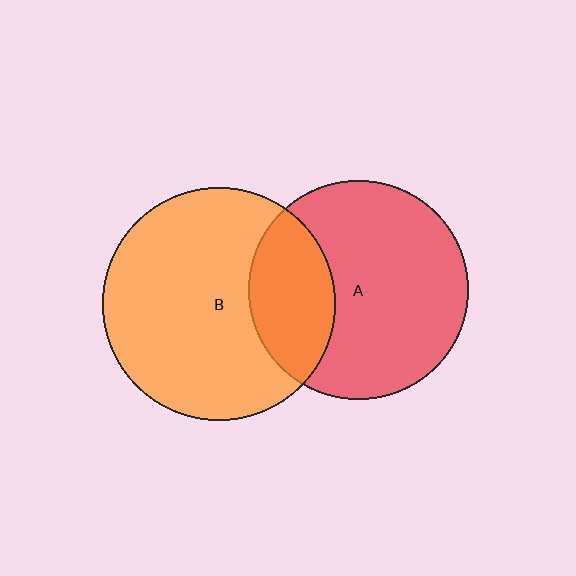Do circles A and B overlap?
Yes.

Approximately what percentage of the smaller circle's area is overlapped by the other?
Approximately 30%.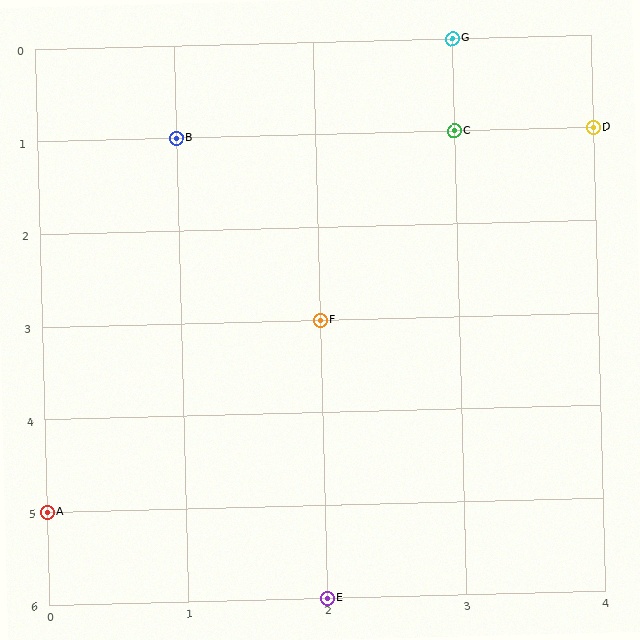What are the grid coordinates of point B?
Point B is at grid coordinates (1, 1).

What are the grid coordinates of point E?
Point E is at grid coordinates (2, 6).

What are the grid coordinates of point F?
Point F is at grid coordinates (2, 3).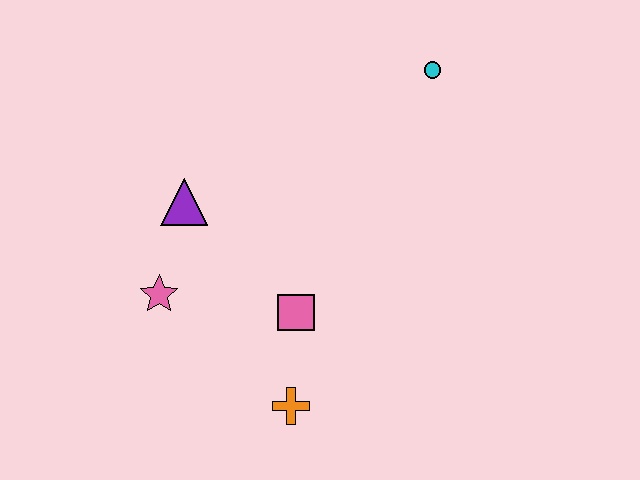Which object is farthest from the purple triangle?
The cyan circle is farthest from the purple triangle.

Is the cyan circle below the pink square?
No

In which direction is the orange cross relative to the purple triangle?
The orange cross is below the purple triangle.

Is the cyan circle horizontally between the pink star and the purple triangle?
No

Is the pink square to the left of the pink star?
No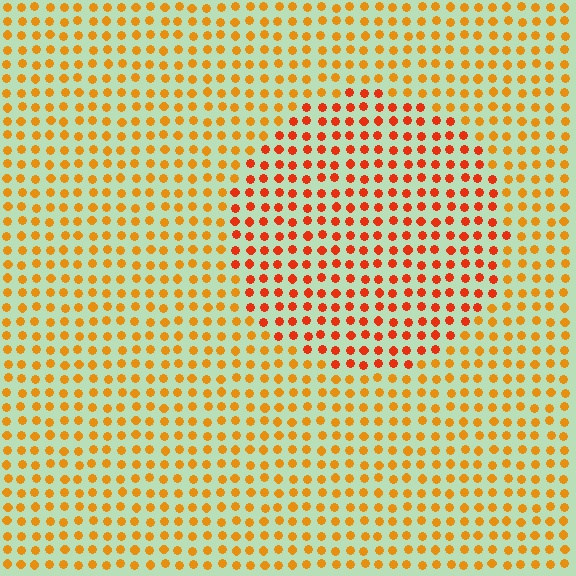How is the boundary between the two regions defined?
The boundary is defined purely by a slight shift in hue (about 27 degrees). Spacing, size, and orientation are identical on both sides.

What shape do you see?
I see a circle.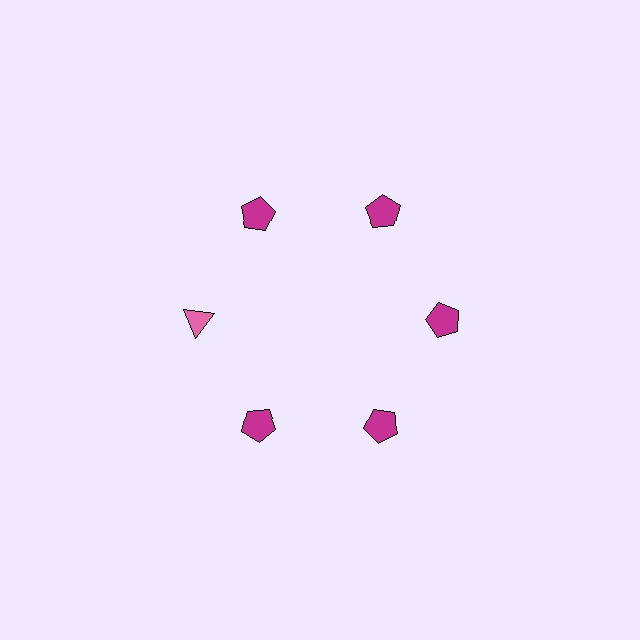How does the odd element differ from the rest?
It differs in both color (pink instead of magenta) and shape (triangle instead of pentagon).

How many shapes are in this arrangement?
There are 6 shapes arranged in a ring pattern.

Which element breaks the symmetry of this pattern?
The pink triangle at roughly the 9 o'clock position breaks the symmetry. All other shapes are magenta pentagons.